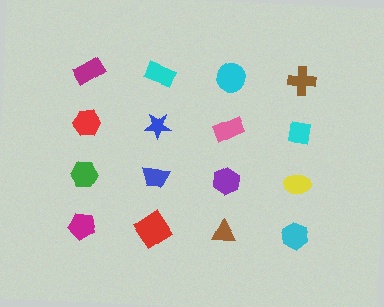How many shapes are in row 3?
4 shapes.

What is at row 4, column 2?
A red diamond.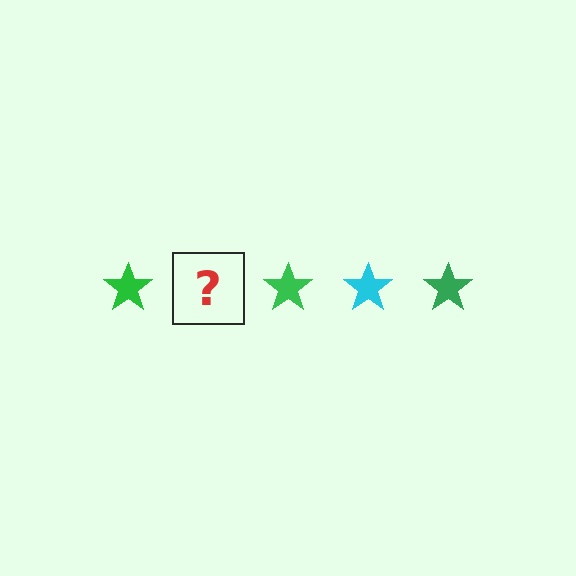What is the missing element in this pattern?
The missing element is a cyan star.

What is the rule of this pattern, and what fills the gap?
The rule is that the pattern cycles through green, cyan stars. The gap should be filled with a cyan star.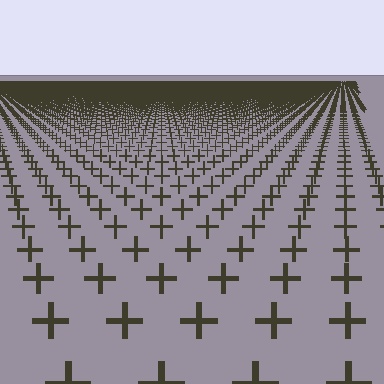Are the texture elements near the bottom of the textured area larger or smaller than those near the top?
Larger. Near the bottom, elements are closer to the viewer and appear at a bigger on-screen size.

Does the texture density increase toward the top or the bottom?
Density increases toward the top.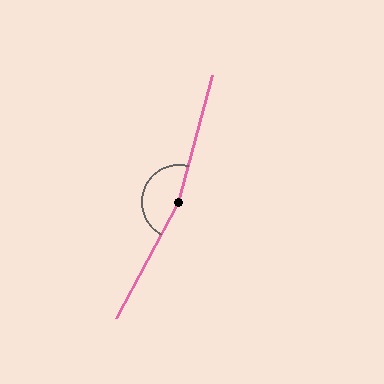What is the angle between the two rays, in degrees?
Approximately 167 degrees.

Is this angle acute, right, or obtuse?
It is obtuse.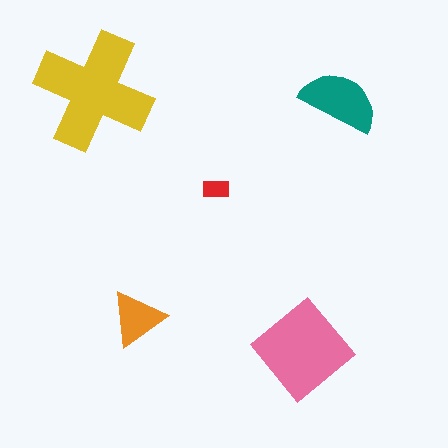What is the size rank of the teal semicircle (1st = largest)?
3rd.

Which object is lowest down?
The pink diamond is bottommost.